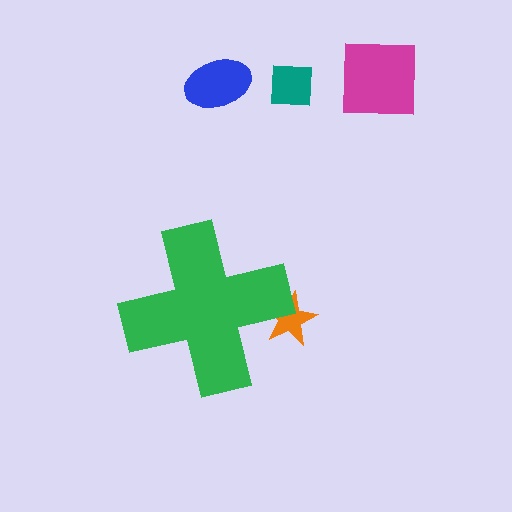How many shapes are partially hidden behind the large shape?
1 shape is partially hidden.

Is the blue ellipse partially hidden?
No, the blue ellipse is fully visible.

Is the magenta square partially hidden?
No, the magenta square is fully visible.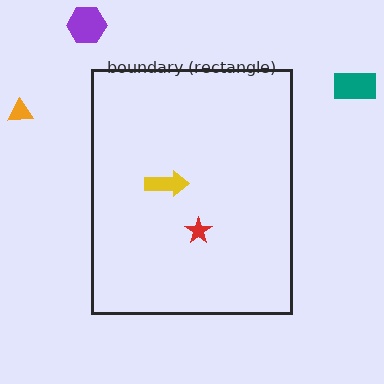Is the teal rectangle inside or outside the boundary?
Outside.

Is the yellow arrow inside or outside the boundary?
Inside.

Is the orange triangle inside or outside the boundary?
Outside.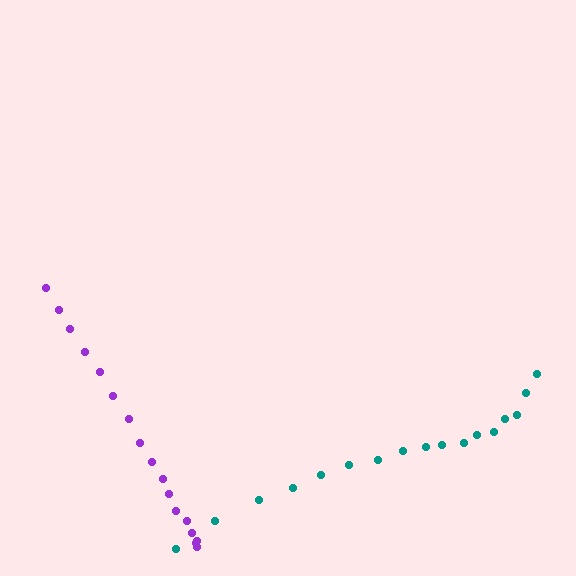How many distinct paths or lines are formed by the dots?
There are 2 distinct paths.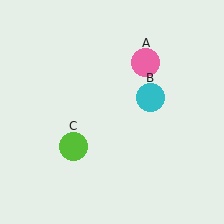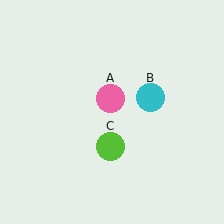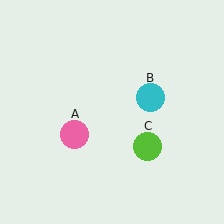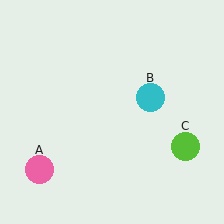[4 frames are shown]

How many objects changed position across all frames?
2 objects changed position: pink circle (object A), lime circle (object C).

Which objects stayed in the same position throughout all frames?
Cyan circle (object B) remained stationary.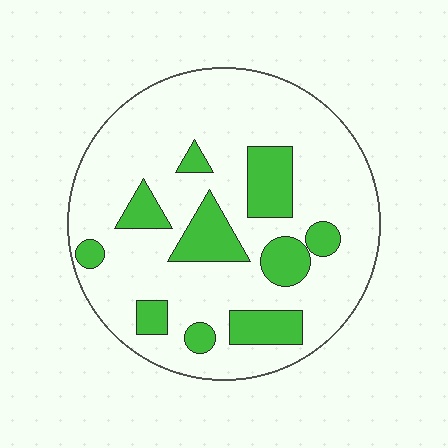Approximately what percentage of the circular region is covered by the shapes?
Approximately 20%.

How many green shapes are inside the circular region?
10.